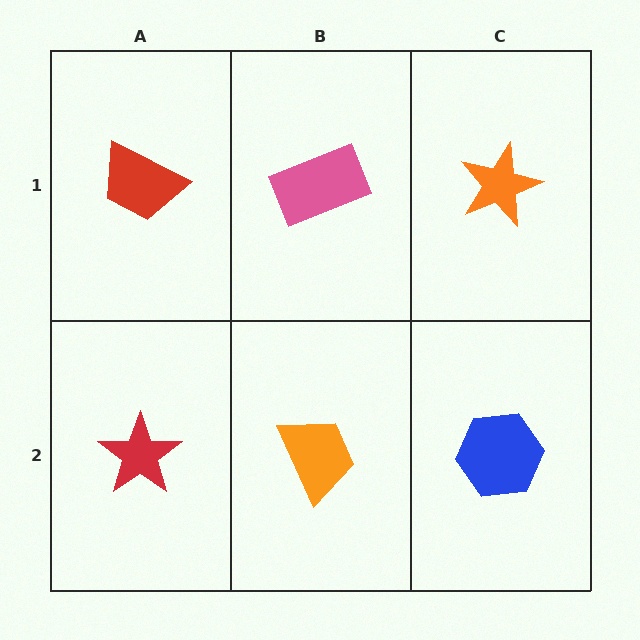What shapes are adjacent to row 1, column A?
A red star (row 2, column A), a pink rectangle (row 1, column B).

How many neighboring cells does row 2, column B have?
3.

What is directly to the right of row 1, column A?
A pink rectangle.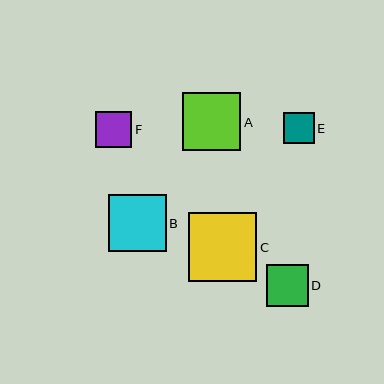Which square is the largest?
Square C is the largest with a size of approximately 68 pixels.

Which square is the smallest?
Square E is the smallest with a size of approximately 31 pixels.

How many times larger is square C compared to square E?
Square C is approximately 2.2 times the size of square E.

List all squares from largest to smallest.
From largest to smallest: C, A, B, D, F, E.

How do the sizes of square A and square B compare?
Square A and square B are approximately the same size.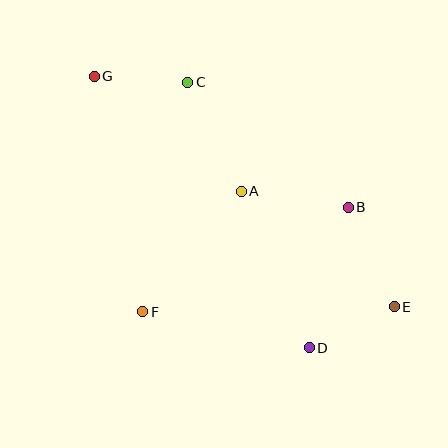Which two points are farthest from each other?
Points E and G are farthest from each other.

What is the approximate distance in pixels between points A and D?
The distance between A and D is approximately 170 pixels.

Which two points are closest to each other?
Points C and G are closest to each other.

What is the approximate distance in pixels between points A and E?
The distance between A and E is approximately 192 pixels.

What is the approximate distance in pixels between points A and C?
The distance between A and C is approximately 121 pixels.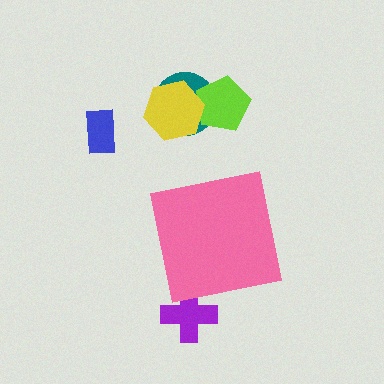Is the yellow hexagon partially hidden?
No, the yellow hexagon is fully visible.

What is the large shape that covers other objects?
A pink square.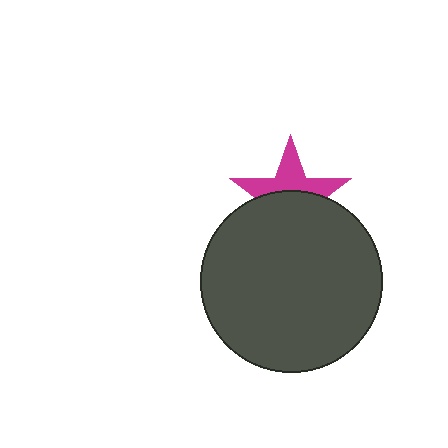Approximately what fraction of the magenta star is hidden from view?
Roughly 54% of the magenta star is hidden behind the dark gray circle.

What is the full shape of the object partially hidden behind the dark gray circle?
The partially hidden object is a magenta star.